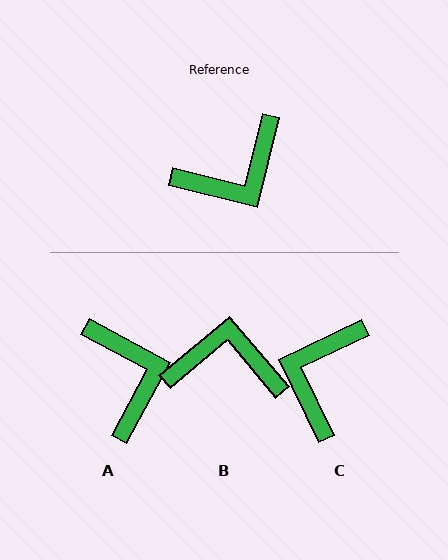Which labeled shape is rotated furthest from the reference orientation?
B, about 144 degrees away.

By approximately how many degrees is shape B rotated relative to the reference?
Approximately 144 degrees counter-clockwise.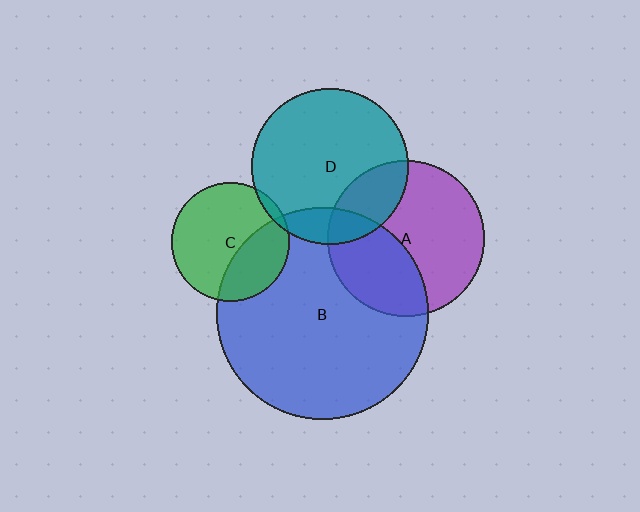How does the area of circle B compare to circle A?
Approximately 1.8 times.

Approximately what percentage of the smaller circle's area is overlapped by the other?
Approximately 15%.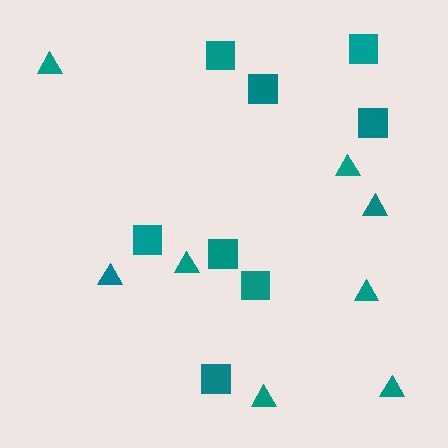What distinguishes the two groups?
There are 2 groups: one group of squares (8) and one group of triangles (8).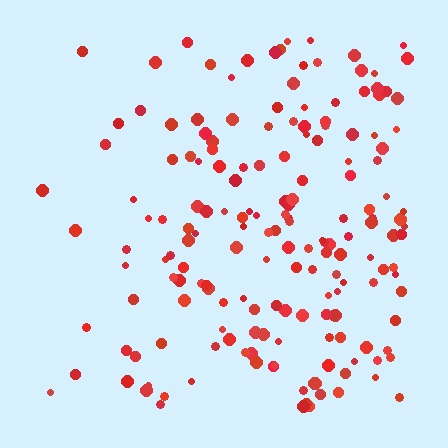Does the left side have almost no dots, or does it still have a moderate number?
Still a moderate number, just noticeably fewer than the right.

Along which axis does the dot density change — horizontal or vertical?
Horizontal.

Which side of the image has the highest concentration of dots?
The right.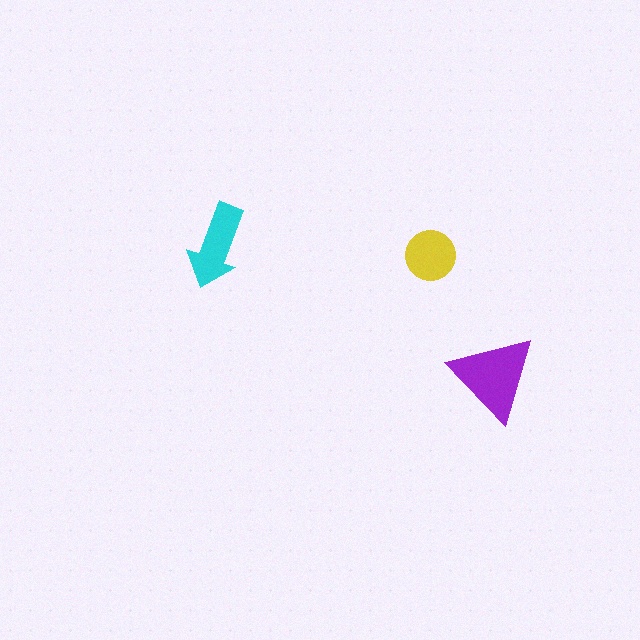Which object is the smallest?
The yellow circle.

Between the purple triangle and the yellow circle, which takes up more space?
The purple triangle.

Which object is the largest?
The purple triangle.